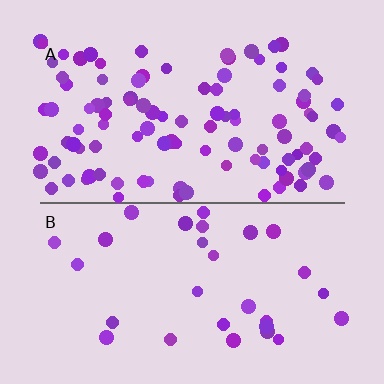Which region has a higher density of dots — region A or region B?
A (the top).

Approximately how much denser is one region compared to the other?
Approximately 3.4× — region A over region B.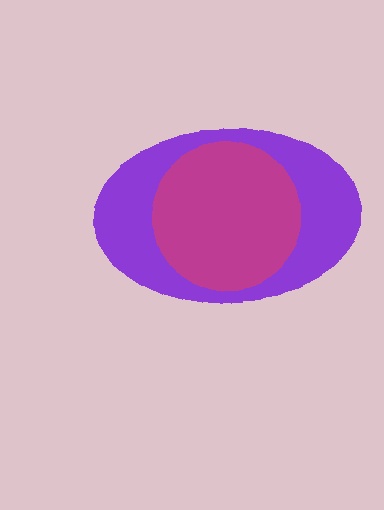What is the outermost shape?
The purple ellipse.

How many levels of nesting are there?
2.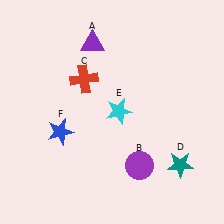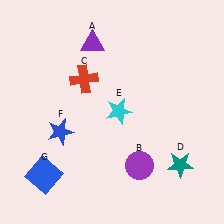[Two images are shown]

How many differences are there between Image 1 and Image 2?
There is 1 difference between the two images.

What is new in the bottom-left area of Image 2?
A blue square (G) was added in the bottom-left area of Image 2.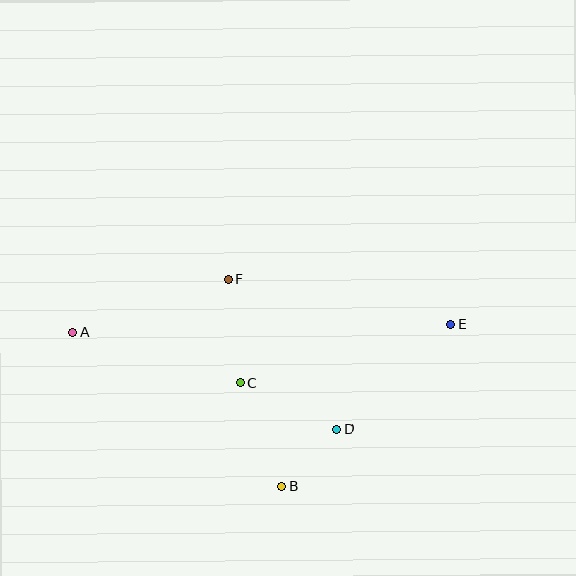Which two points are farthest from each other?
Points A and E are farthest from each other.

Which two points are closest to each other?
Points B and D are closest to each other.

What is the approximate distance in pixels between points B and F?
The distance between B and F is approximately 213 pixels.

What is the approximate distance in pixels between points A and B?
The distance between A and B is approximately 259 pixels.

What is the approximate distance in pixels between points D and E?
The distance between D and E is approximately 155 pixels.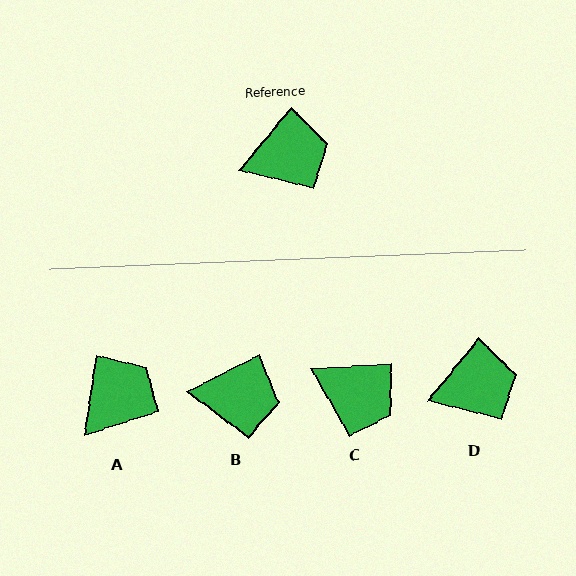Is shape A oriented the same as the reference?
No, it is off by about 31 degrees.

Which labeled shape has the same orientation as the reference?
D.